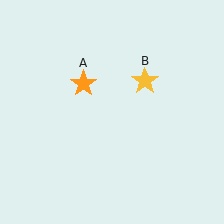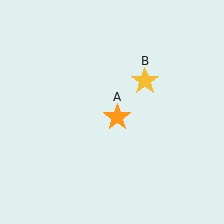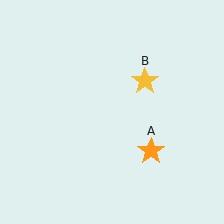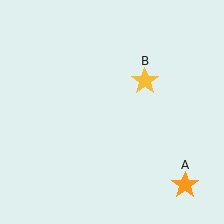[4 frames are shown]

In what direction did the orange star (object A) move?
The orange star (object A) moved down and to the right.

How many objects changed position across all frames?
1 object changed position: orange star (object A).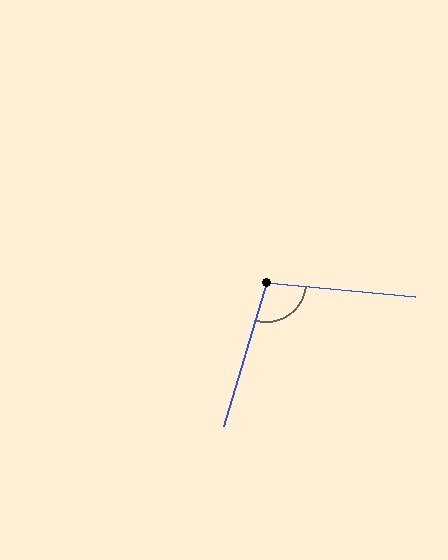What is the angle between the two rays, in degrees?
Approximately 101 degrees.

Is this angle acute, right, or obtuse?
It is obtuse.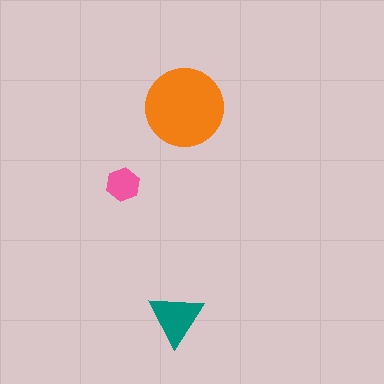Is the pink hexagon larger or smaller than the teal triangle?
Smaller.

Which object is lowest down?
The teal triangle is bottommost.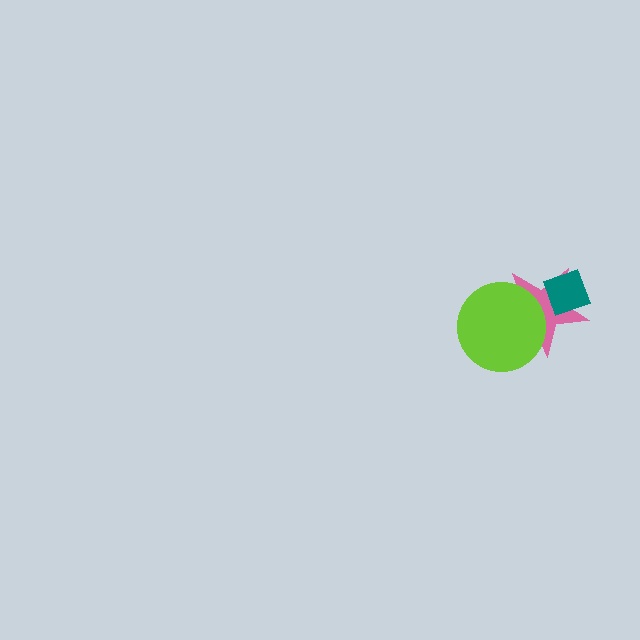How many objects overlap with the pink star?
2 objects overlap with the pink star.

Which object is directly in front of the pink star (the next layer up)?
The teal diamond is directly in front of the pink star.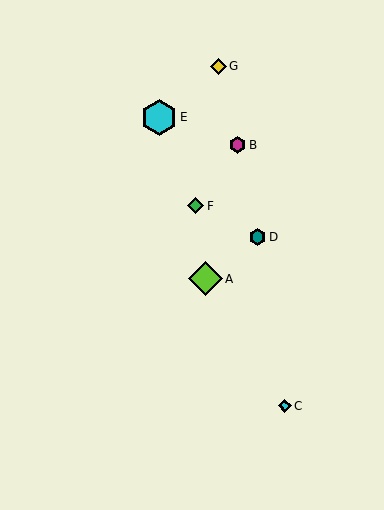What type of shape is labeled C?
Shape C is a cyan diamond.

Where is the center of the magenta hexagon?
The center of the magenta hexagon is at (238, 145).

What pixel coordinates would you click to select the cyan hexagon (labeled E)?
Click at (159, 117) to select the cyan hexagon E.